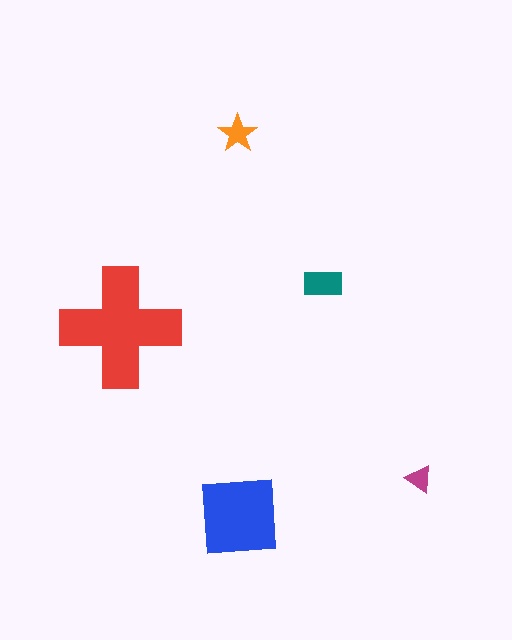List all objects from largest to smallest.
The red cross, the blue square, the teal rectangle, the orange star, the magenta triangle.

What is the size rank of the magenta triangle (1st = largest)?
5th.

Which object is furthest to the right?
The magenta triangle is rightmost.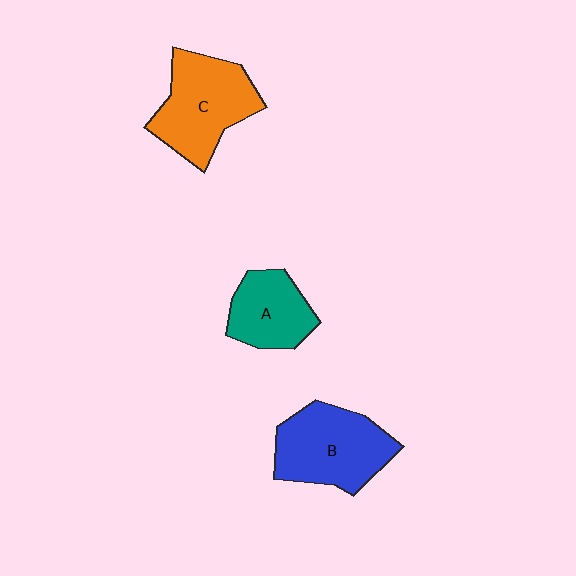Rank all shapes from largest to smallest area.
From largest to smallest: B (blue), C (orange), A (teal).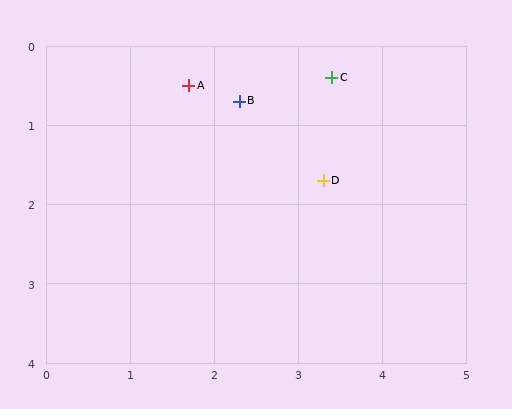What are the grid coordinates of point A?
Point A is at approximately (1.7, 0.5).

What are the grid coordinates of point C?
Point C is at approximately (3.4, 0.4).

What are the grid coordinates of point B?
Point B is at approximately (2.3, 0.7).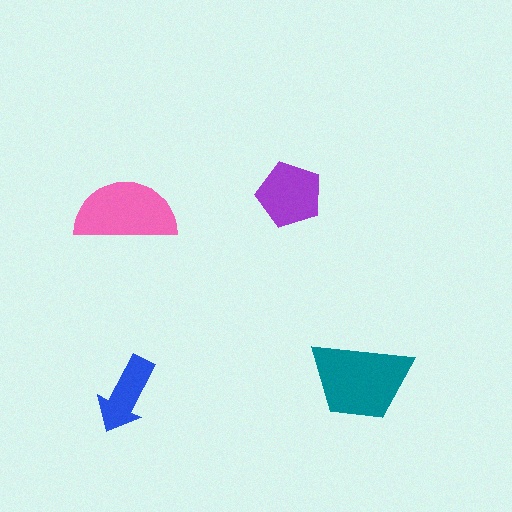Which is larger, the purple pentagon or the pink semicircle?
The pink semicircle.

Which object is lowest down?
The blue arrow is bottommost.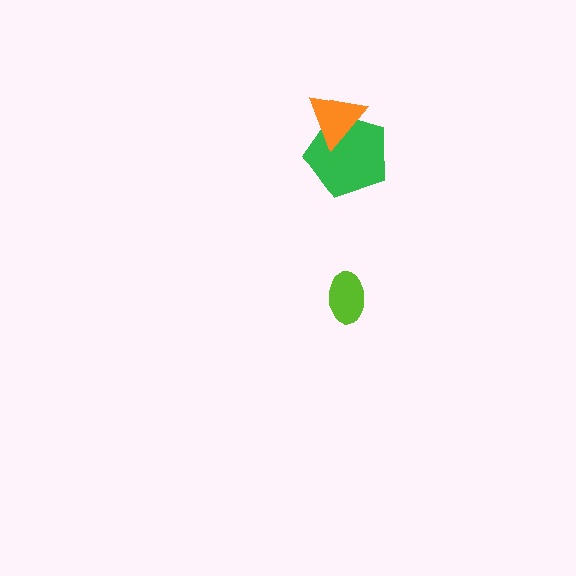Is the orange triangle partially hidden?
No, no other shape covers it.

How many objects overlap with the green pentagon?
1 object overlaps with the green pentagon.